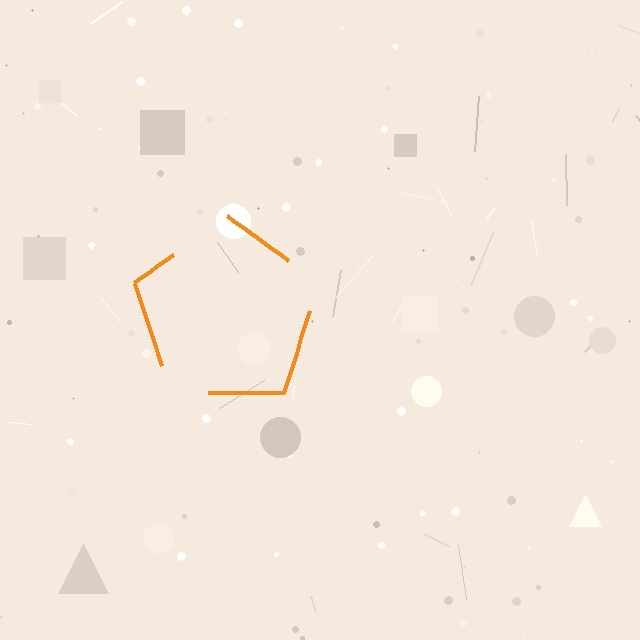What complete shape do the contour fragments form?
The contour fragments form a pentagon.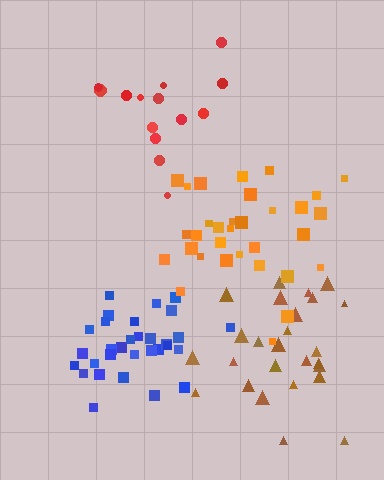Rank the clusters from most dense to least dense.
blue, brown, orange, red.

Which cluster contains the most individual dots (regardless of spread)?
Orange (33).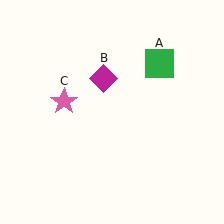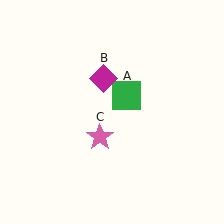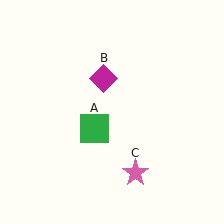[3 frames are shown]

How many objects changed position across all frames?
2 objects changed position: green square (object A), pink star (object C).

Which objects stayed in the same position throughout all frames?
Magenta diamond (object B) remained stationary.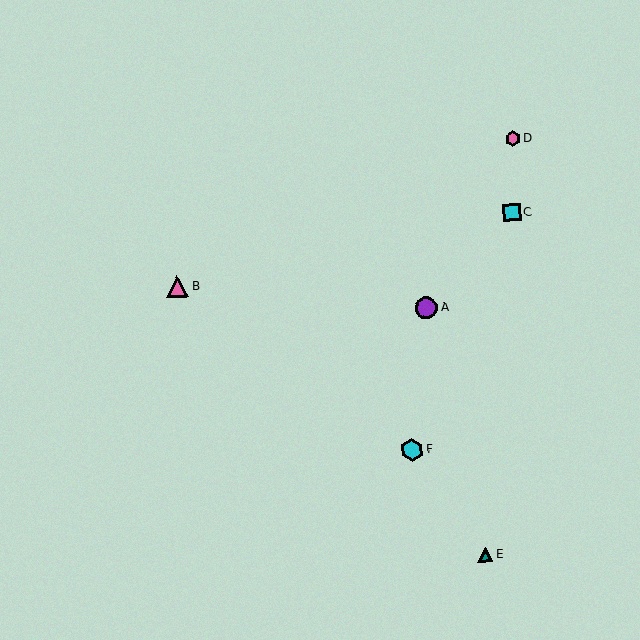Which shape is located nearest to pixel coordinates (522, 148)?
The pink hexagon (labeled D) at (513, 139) is nearest to that location.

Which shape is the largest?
The cyan hexagon (labeled F) is the largest.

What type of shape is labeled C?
Shape C is a cyan square.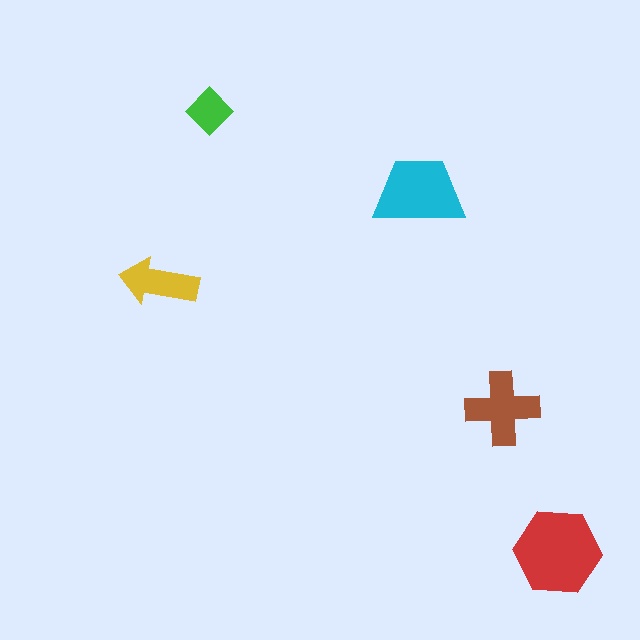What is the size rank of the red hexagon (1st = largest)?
1st.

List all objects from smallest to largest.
The green diamond, the yellow arrow, the brown cross, the cyan trapezoid, the red hexagon.